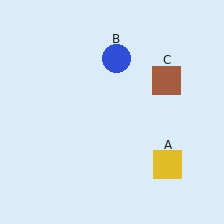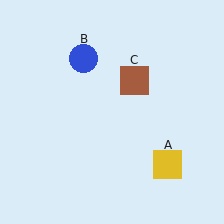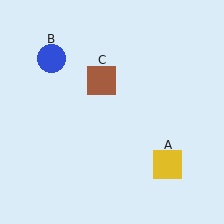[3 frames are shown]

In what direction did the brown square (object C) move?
The brown square (object C) moved left.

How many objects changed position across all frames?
2 objects changed position: blue circle (object B), brown square (object C).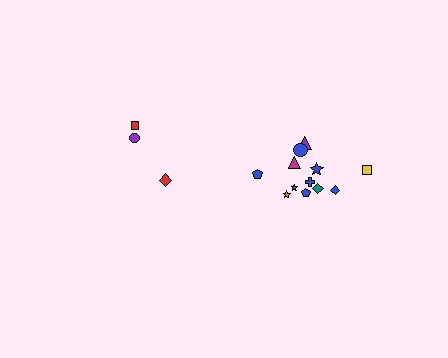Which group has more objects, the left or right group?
The right group.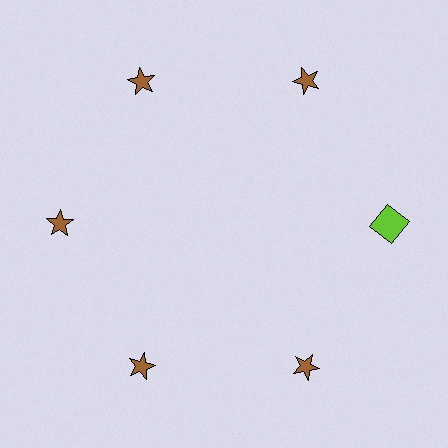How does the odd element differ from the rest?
It differs in both color (lime instead of brown) and shape (square instead of star).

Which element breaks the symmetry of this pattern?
The lime square at roughly the 3 o'clock position breaks the symmetry. All other shapes are brown stars.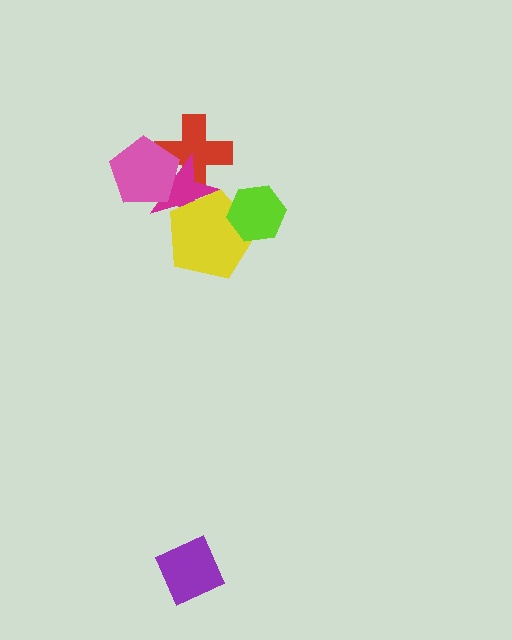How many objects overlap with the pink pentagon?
2 objects overlap with the pink pentagon.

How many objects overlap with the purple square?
0 objects overlap with the purple square.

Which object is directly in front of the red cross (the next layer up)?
The magenta star is directly in front of the red cross.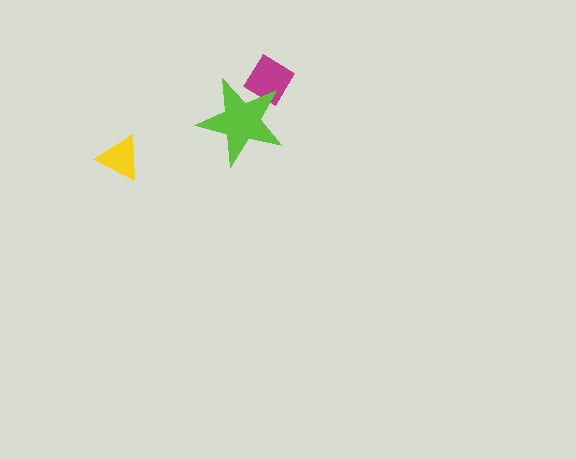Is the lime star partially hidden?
No, no other shape covers it.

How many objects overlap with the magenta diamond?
1 object overlaps with the magenta diamond.